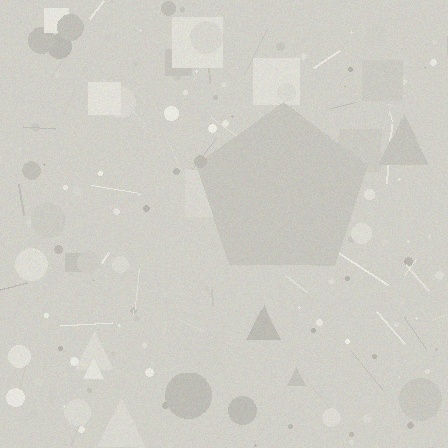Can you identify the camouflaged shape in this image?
The camouflaged shape is a pentagon.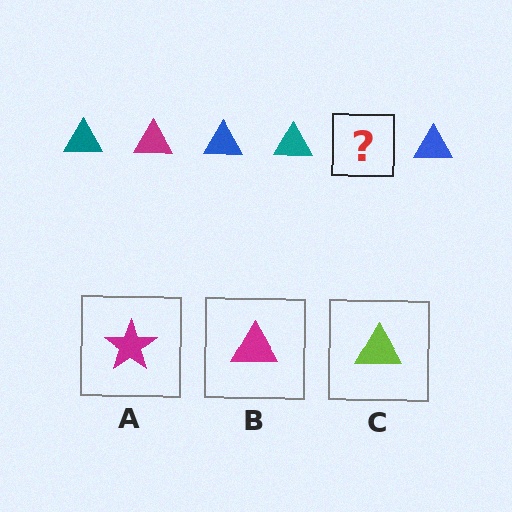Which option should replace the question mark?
Option B.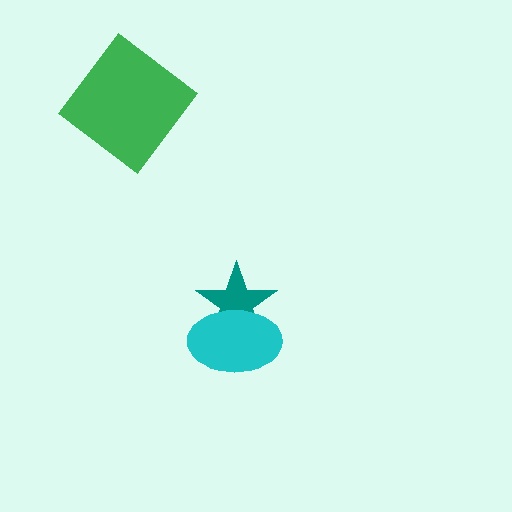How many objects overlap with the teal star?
1 object overlaps with the teal star.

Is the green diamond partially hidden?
No, no other shape covers it.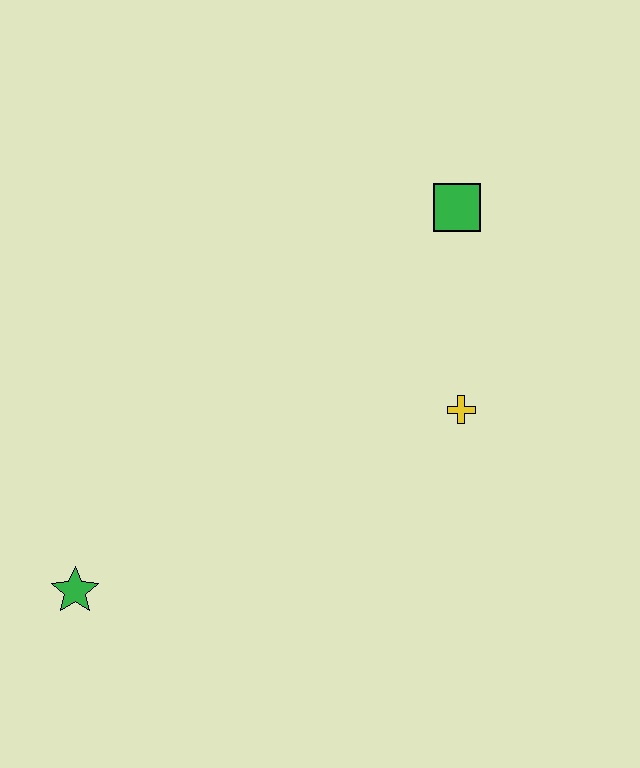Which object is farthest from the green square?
The green star is farthest from the green square.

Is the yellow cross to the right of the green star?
Yes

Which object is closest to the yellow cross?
The green square is closest to the yellow cross.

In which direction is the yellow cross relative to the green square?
The yellow cross is below the green square.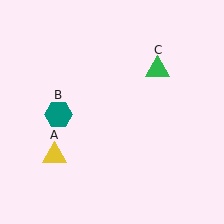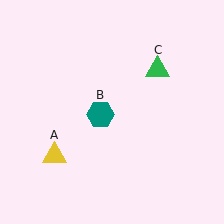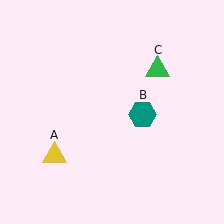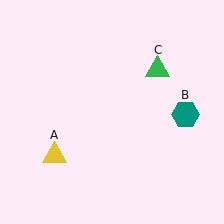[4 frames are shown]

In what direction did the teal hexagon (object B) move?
The teal hexagon (object B) moved right.